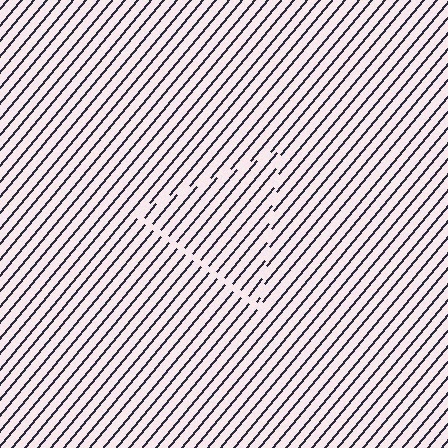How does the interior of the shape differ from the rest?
The interior of the shape contains the same grating, shifted by half a period — the contour is defined by the phase discontinuity where line-ends from the inner and outer gratings abut.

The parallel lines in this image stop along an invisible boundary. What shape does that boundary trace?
An illusory triangle. The interior of the shape contains the same grating, shifted by half a period — the contour is defined by the phase discontinuity where line-ends from the inner and outer gratings abut.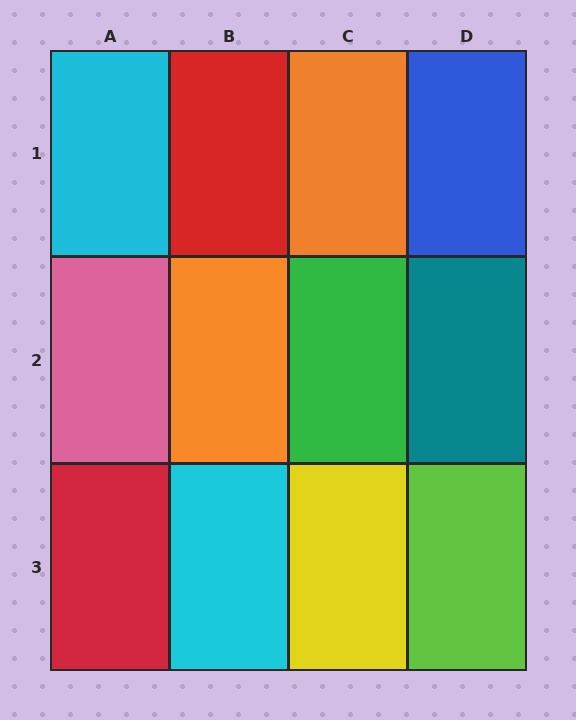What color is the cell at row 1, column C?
Orange.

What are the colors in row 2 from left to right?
Pink, orange, green, teal.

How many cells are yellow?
1 cell is yellow.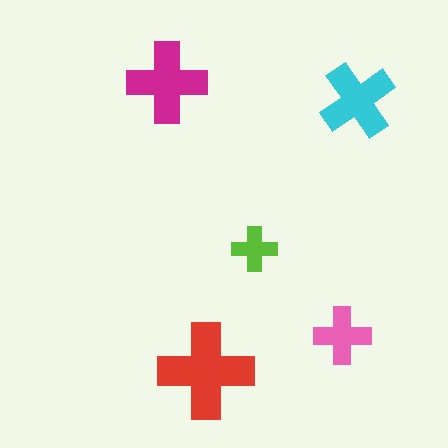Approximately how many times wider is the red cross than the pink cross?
About 1.5 times wider.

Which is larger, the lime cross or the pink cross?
The pink one.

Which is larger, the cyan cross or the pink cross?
The cyan one.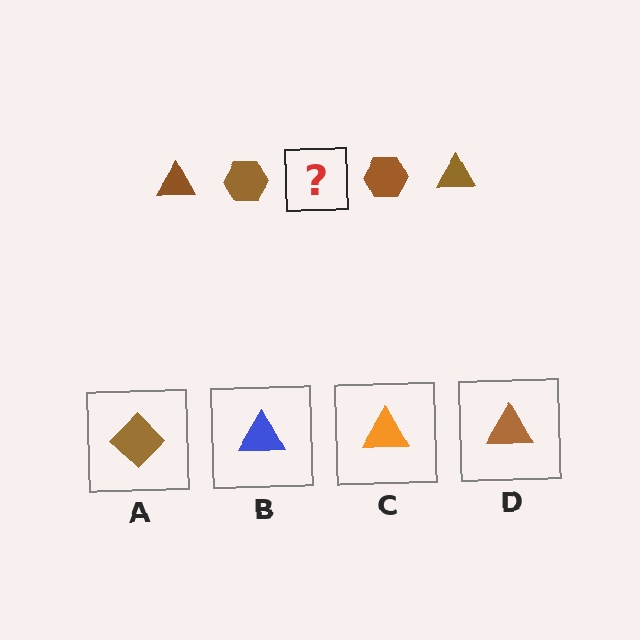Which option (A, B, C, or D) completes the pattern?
D.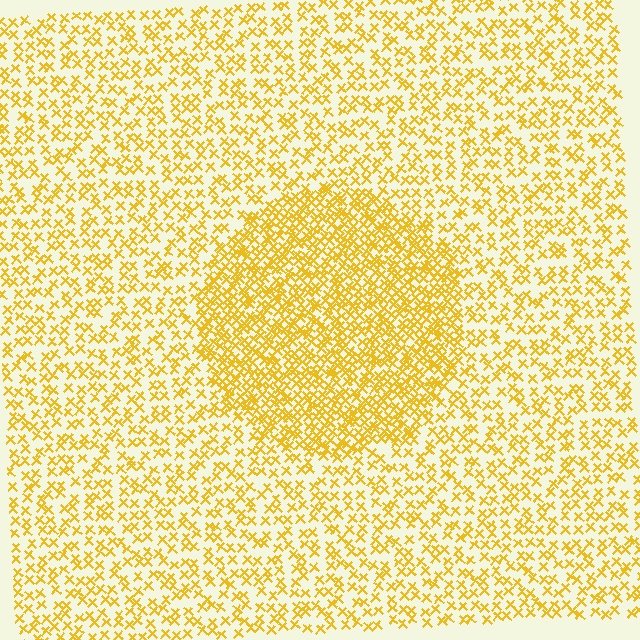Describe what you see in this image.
The image contains small yellow elements arranged at two different densities. A circle-shaped region is visible where the elements are more densely packed than the surrounding area.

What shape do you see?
I see a circle.